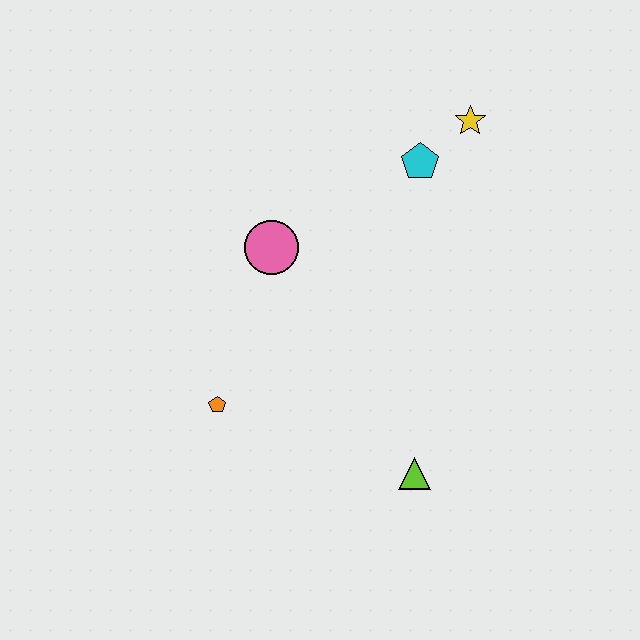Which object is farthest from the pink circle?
The lime triangle is farthest from the pink circle.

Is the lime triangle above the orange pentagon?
No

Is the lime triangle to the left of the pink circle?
No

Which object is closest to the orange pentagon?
The pink circle is closest to the orange pentagon.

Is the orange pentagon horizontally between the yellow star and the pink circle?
No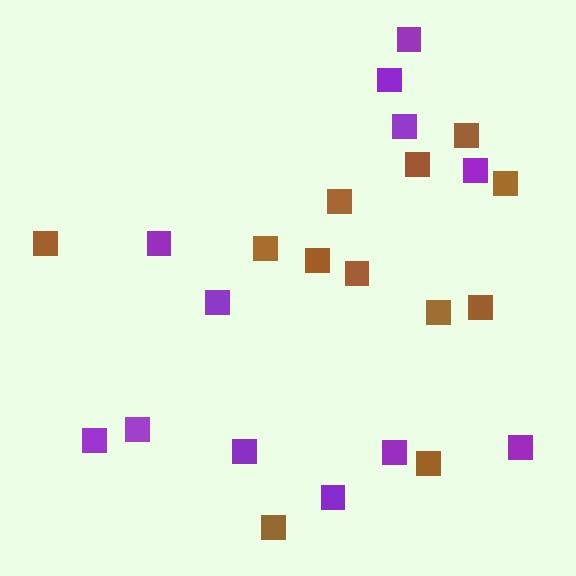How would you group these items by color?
There are 2 groups: one group of purple squares (12) and one group of brown squares (12).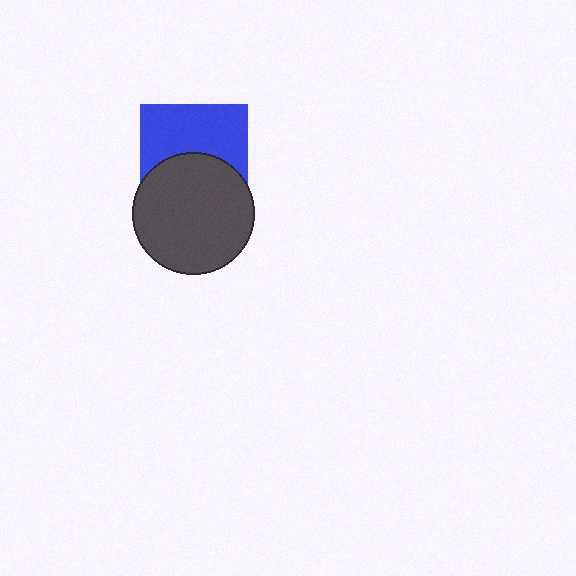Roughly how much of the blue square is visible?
About half of it is visible (roughly 53%).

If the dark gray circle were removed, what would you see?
You would see the complete blue square.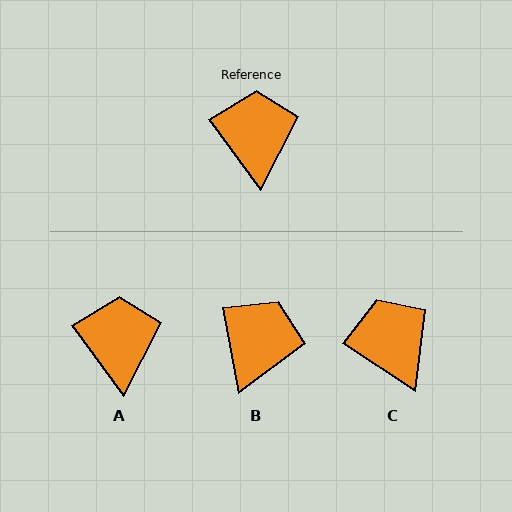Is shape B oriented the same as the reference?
No, it is off by about 26 degrees.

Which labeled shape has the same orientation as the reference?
A.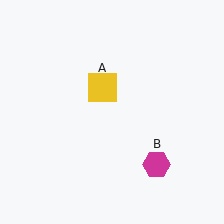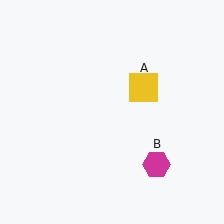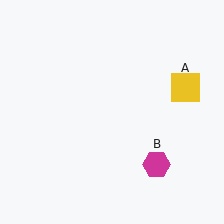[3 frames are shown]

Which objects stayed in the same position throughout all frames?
Magenta hexagon (object B) remained stationary.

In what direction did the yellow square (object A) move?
The yellow square (object A) moved right.